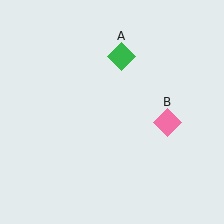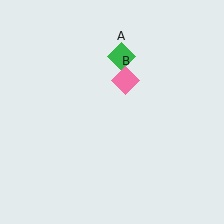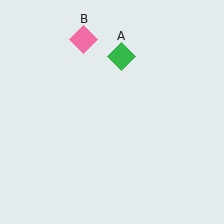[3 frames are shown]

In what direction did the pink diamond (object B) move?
The pink diamond (object B) moved up and to the left.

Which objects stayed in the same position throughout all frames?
Green diamond (object A) remained stationary.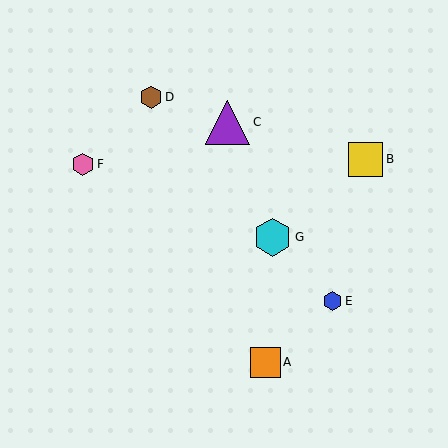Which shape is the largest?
The purple triangle (labeled C) is the largest.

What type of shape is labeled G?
Shape G is a cyan hexagon.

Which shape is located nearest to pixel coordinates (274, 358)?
The orange square (labeled A) at (265, 362) is nearest to that location.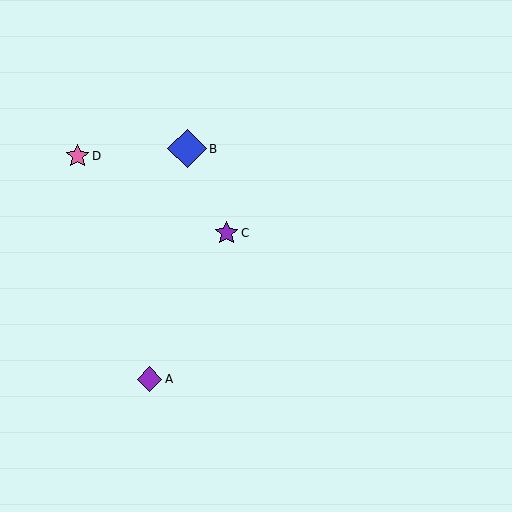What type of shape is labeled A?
Shape A is a purple diamond.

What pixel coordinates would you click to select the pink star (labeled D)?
Click at (78, 156) to select the pink star D.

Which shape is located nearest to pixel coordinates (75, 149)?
The pink star (labeled D) at (78, 156) is nearest to that location.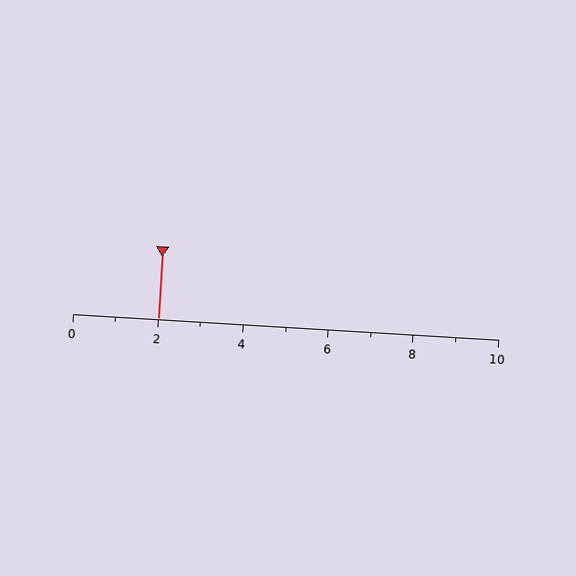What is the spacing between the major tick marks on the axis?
The major ticks are spaced 2 apart.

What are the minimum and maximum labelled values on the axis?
The axis runs from 0 to 10.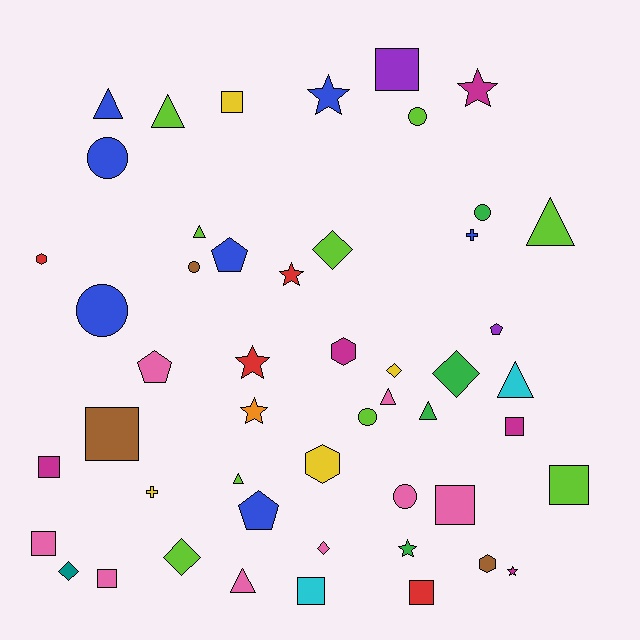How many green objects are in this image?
There are 4 green objects.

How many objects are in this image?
There are 50 objects.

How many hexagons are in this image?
There are 4 hexagons.